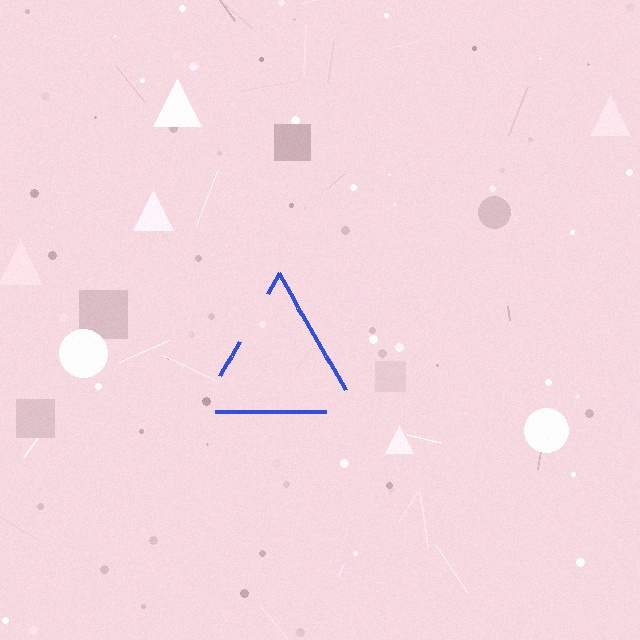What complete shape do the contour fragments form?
The contour fragments form a triangle.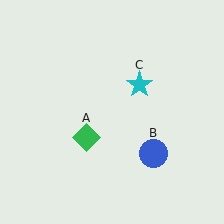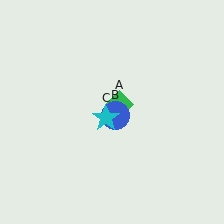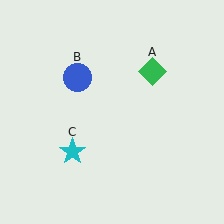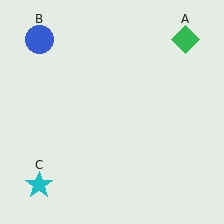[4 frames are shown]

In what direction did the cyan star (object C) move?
The cyan star (object C) moved down and to the left.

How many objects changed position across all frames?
3 objects changed position: green diamond (object A), blue circle (object B), cyan star (object C).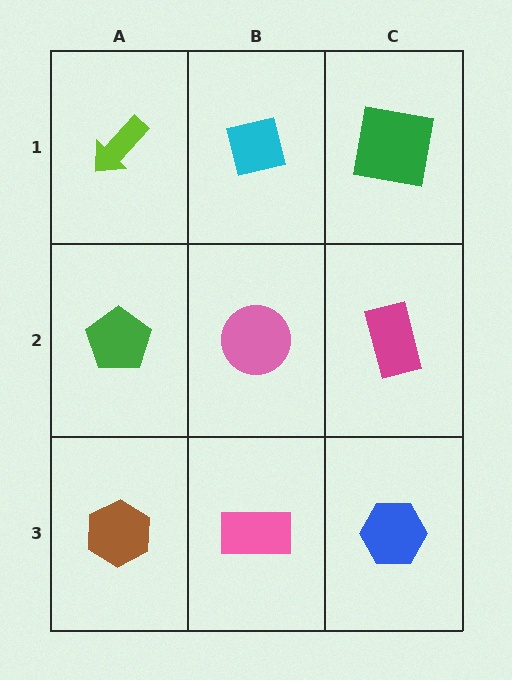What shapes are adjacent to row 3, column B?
A pink circle (row 2, column B), a brown hexagon (row 3, column A), a blue hexagon (row 3, column C).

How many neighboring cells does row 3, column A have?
2.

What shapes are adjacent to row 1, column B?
A pink circle (row 2, column B), a lime arrow (row 1, column A), a green square (row 1, column C).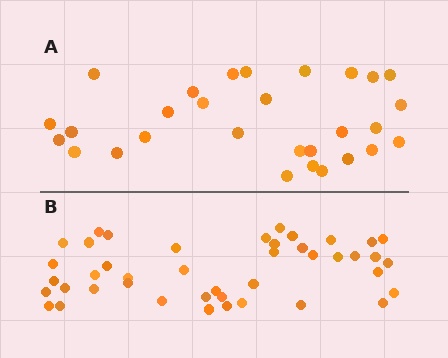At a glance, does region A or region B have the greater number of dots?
Region B (the bottom region) has more dots.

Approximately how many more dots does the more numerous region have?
Region B has approximately 15 more dots than region A.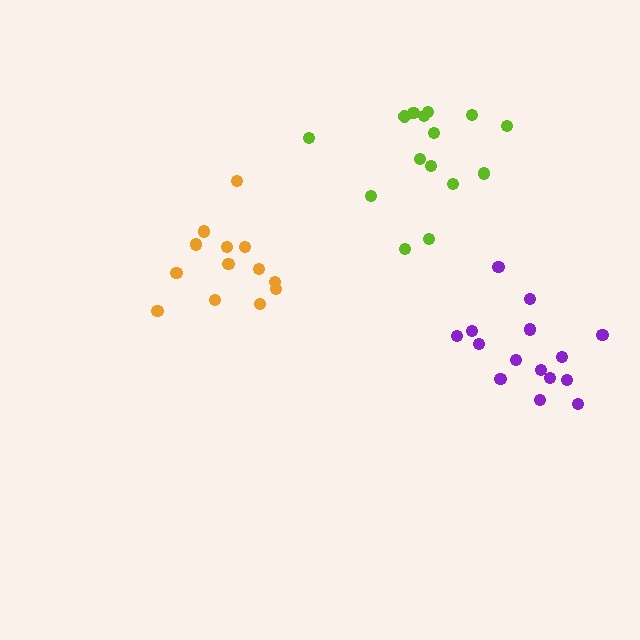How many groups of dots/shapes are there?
There are 3 groups.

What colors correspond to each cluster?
The clusters are colored: purple, orange, lime.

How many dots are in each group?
Group 1: 15 dots, Group 2: 13 dots, Group 3: 15 dots (43 total).